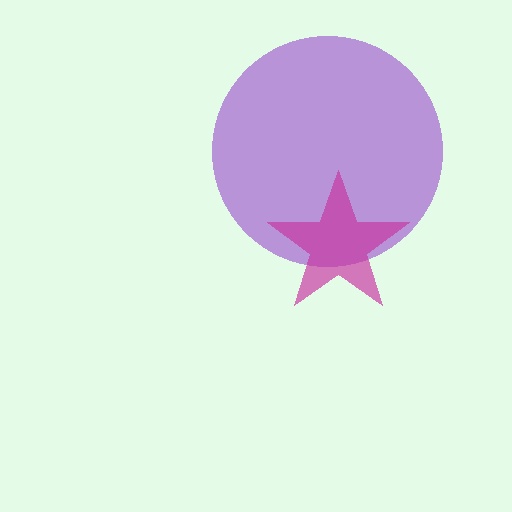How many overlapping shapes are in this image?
There are 2 overlapping shapes in the image.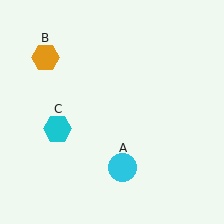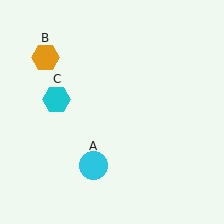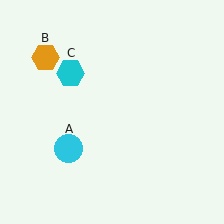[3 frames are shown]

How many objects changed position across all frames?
2 objects changed position: cyan circle (object A), cyan hexagon (object C).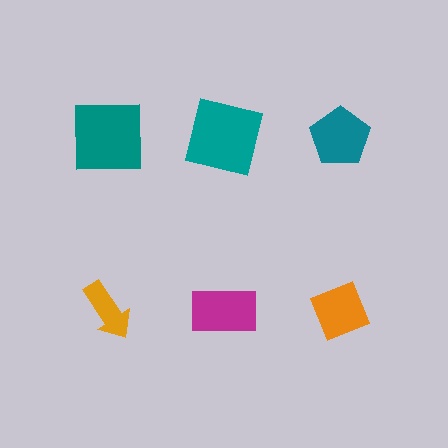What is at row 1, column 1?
A teal square.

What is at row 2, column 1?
An orange arrow.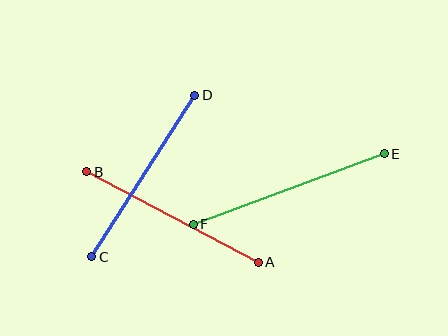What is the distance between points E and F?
The distance is approximately 204 pixels.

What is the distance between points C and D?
The distance is approximately 192 pixels.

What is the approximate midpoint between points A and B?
The midpoint is at approximately (172, 217) pixels.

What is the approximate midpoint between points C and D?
The midpoint is at approximately (143, 176) pixels.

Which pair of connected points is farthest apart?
Points E and F are farthest apart.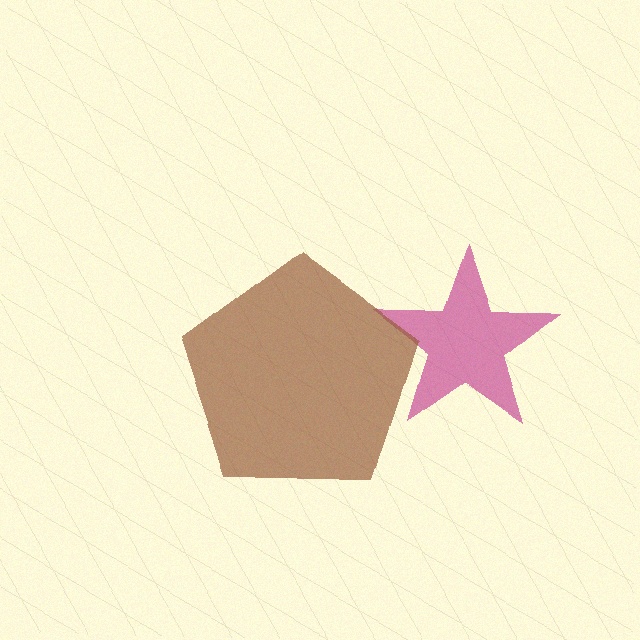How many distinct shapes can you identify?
There are 2 distinct shapes: a magenta star, a brown pentagon.